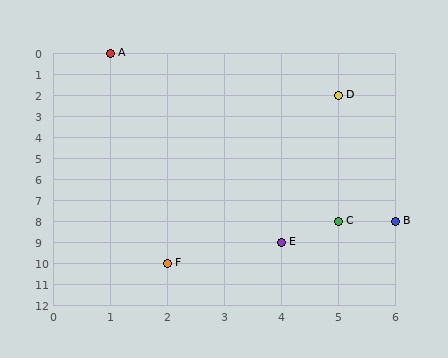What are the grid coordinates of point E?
Point E is at grid coordinates (4, 9).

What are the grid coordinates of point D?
Point D is at grid coordinates (5, 2).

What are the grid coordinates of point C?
Point C is at grid coordinates (5, 8).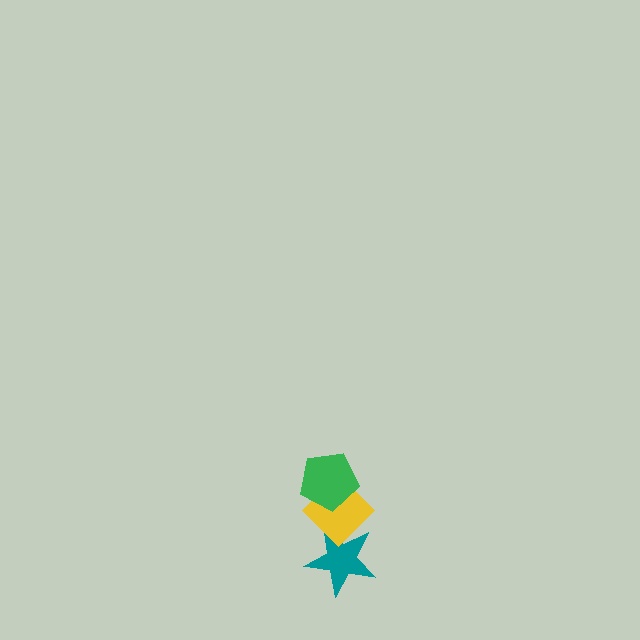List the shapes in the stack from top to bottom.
From top to bottom: the green pentagon, the yellow diamond, the teal star.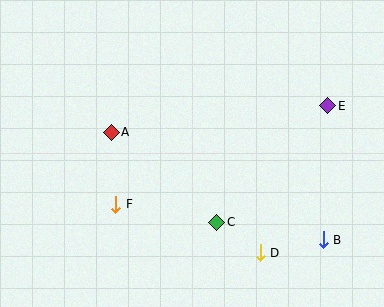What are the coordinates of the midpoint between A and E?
The midpoint between A and E is at (220, 119).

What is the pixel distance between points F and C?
The distance between F and C is 103 pixels.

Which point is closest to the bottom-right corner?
Point B is closest to the bottom-right corner.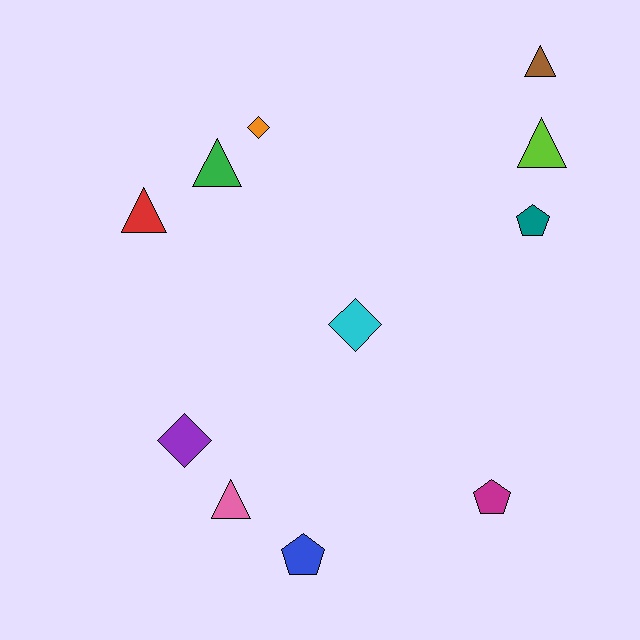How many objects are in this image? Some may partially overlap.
There are 11 objects.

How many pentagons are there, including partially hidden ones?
There are 3 pentagons.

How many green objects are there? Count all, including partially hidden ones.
There is 1 green object.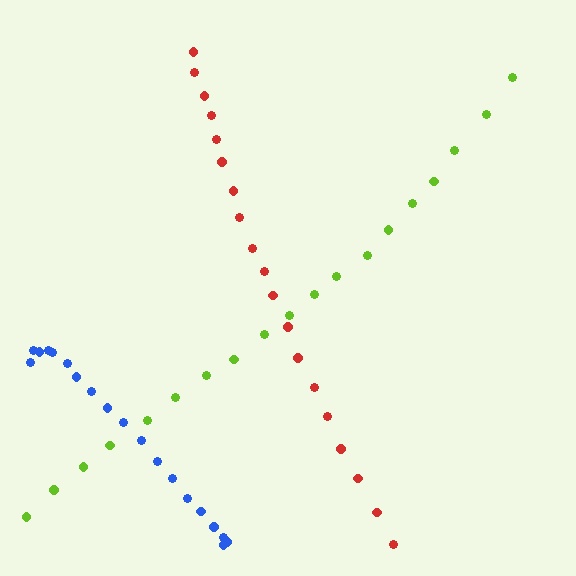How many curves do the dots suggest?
There are 3 distinct paths.